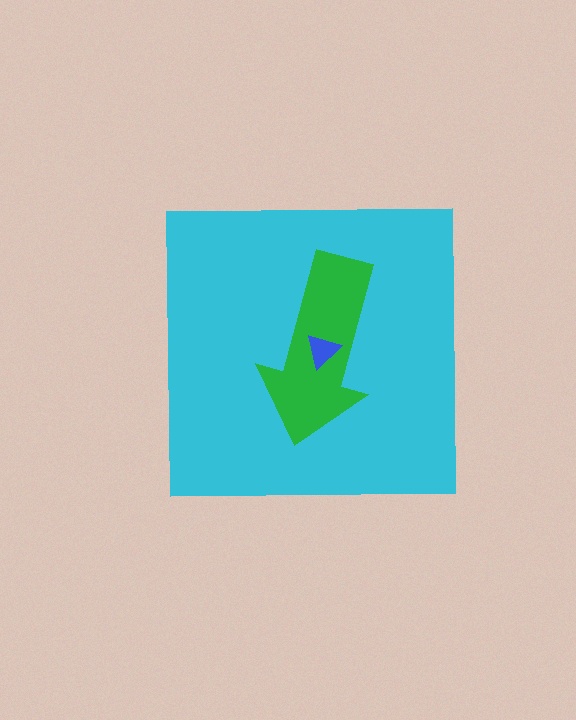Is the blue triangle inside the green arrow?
Yes.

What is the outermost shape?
The cyan square.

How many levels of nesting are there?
3.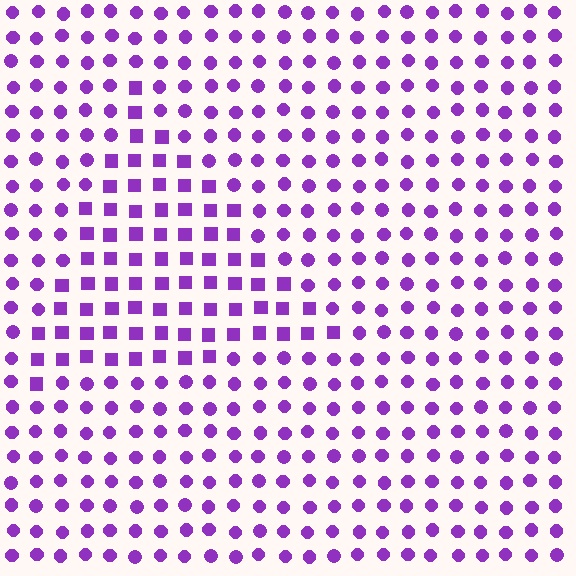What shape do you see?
I see a triangle.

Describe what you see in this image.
The image is filled with small purple elements arranged in a uniform grid. A triangle-shaped region contains squares, while the surrounding area contains circles. The boundary is defined purely by the change in element shape.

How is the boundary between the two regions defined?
The boundary is defined by a change in element shape: squares inside vs. circles outside. All elements share the same color and spacing.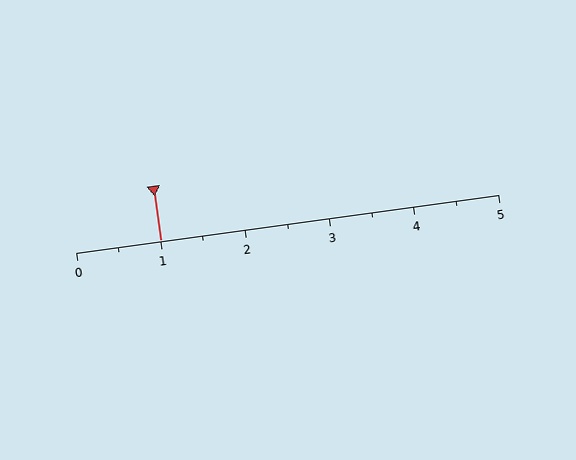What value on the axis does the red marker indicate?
The marker indicates approximately 1.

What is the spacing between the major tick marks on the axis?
The major ticks are spaced 1 apart.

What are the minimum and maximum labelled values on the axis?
The axis runs from 0 to 5.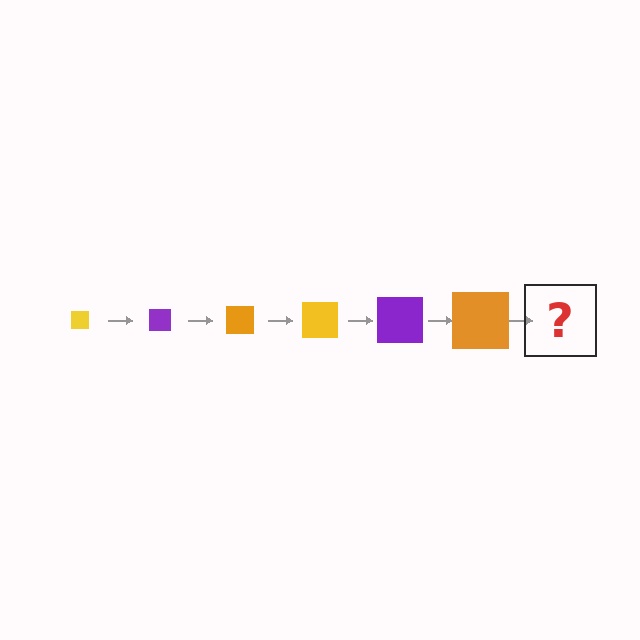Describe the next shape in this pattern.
It should be a yellow square, larger than the previous one.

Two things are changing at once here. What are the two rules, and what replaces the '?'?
The two rules are that the square grows larger each step and the color cycles through yellow, purple, and orange. The '?' should be a yellow square, larger than the previous one.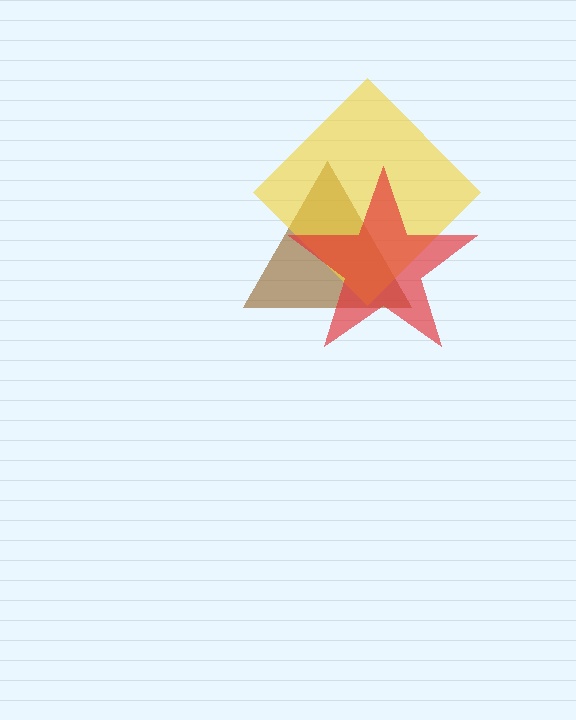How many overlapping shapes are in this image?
There are 3 overlapping shapes in the image.